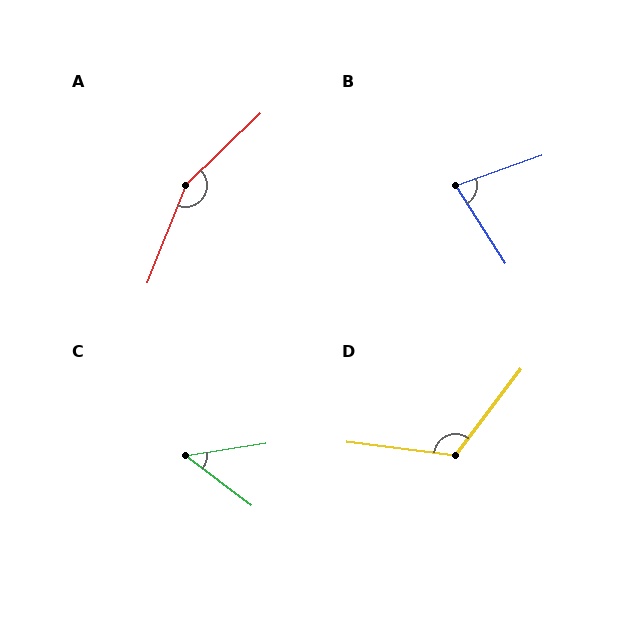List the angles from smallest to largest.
C (46°), B (76°), D (120°), A (155°).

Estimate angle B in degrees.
Approximately 76 degrees.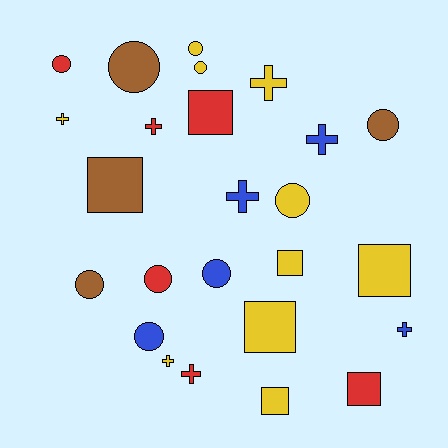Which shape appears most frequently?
Circle, with 10 objects.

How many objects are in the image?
There are 25 objects.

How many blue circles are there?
There are 2 blue circles.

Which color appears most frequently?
Yellow, with 10 objects.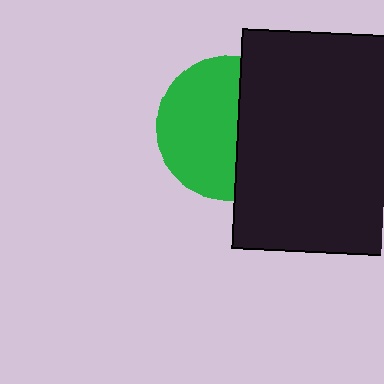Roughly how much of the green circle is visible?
About half of it is visible (roughly 57%).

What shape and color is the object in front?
The object in front is a black rectangle.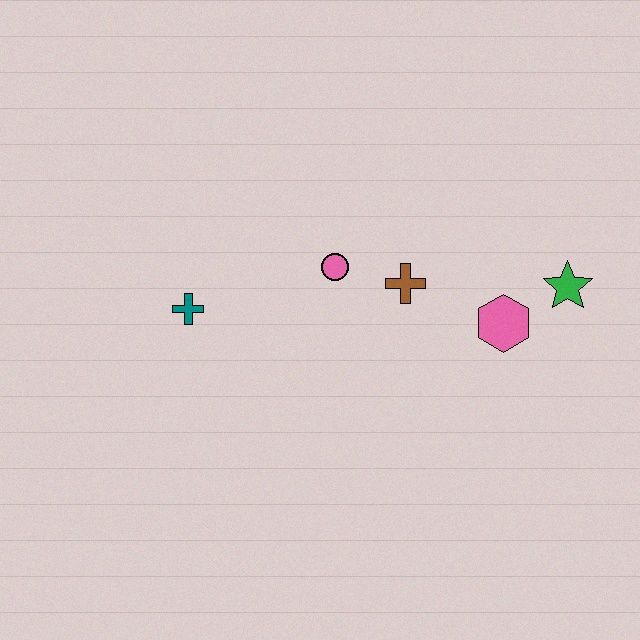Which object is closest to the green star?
The pink hexagon is closest to the green star.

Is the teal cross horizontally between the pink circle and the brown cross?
No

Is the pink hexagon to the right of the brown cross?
Yes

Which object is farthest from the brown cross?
The teal cross is farthest from the brown cross.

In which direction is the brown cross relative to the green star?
The brown cross is to the left of the green star.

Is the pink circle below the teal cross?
No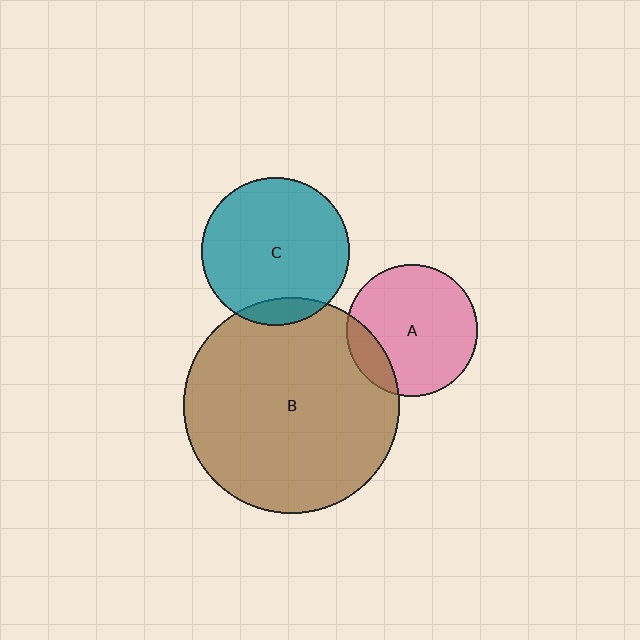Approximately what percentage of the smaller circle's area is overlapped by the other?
Approximately 15%.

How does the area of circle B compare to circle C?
Approximately 2.1 times.